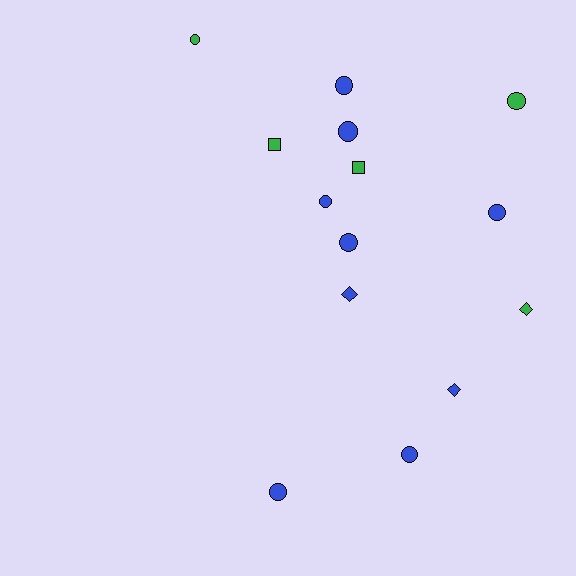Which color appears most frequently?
Blue, with 9 objects.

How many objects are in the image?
There are 14 objects.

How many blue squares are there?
There are no blue squares.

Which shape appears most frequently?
Circle, with 9 objects.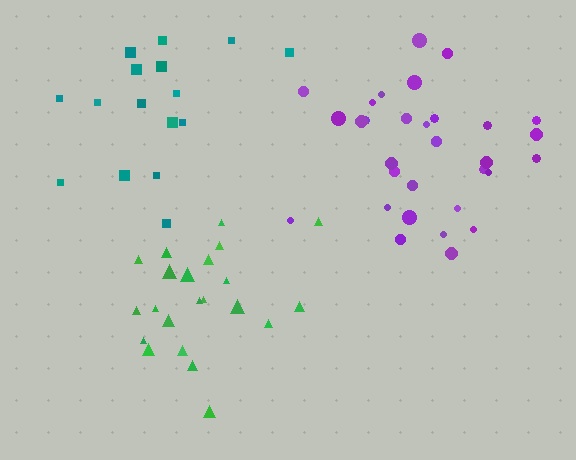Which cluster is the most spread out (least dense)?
Teal.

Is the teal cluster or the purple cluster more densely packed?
Purple.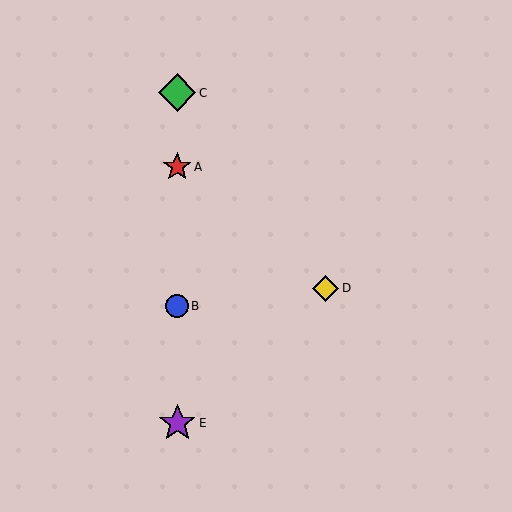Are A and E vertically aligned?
Yes, both are at x≈177.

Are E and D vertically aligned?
No, E is at x≈177 and D is at x≈326.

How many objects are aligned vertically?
4 objects (A, B, C, E) are aligned vertically.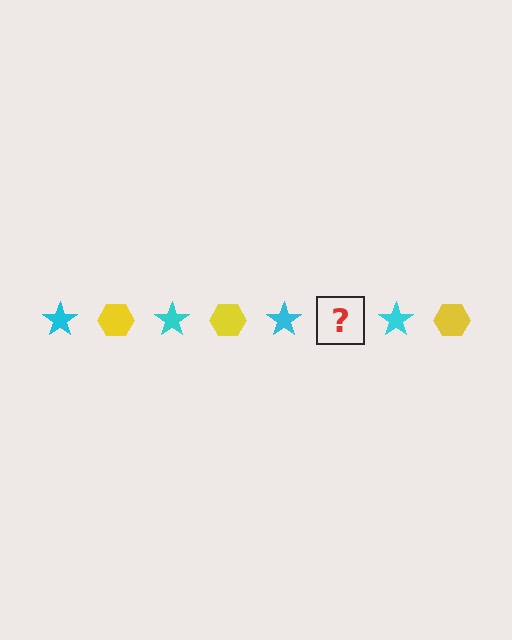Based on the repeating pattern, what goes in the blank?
The blank should be a yellow hexagon.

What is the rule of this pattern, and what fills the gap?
The rule is that the pattern alternates between cyan star and yellow hexagon. The gap should be filled with a yellow hexagon.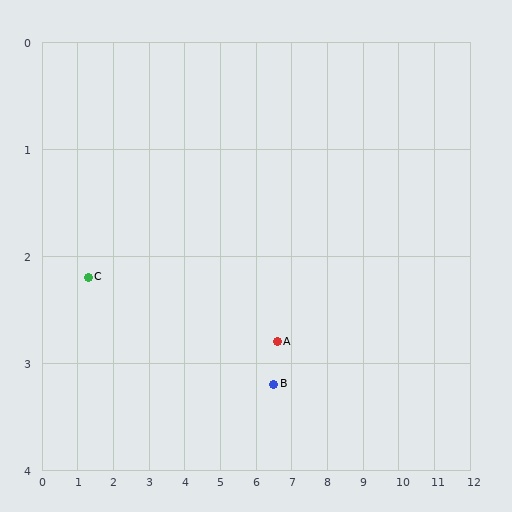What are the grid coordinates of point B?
Point B is at approximately (6.5, 3.2).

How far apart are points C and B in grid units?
Points C and B are about 5.3 grid units apart.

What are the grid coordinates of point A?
Point A is at approximately (6.6, 2.8).